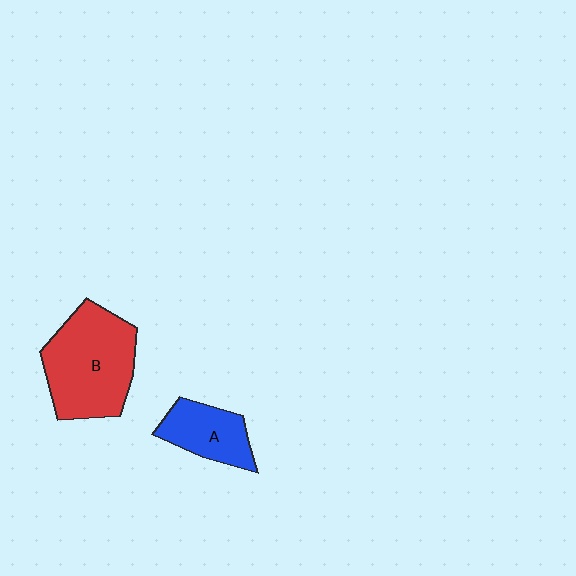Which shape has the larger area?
Shape B (red).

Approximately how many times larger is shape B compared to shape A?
Approximately 1.9 times.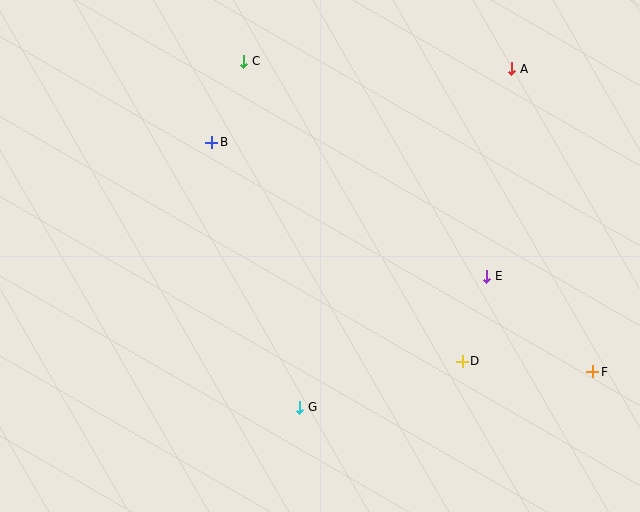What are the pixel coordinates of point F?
Point F is at (593, 372).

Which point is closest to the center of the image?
Point G at (300, 407) is closest to the center.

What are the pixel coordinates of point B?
Point B is at (212, 142).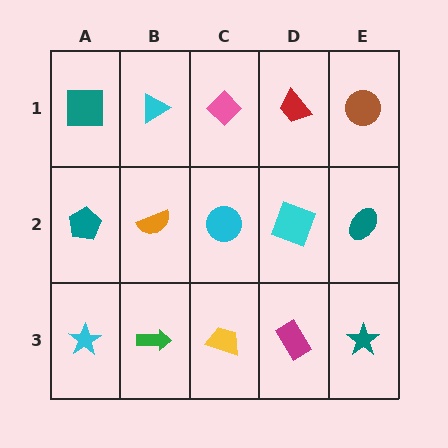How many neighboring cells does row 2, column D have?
4.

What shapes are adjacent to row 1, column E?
A teal ellipse (row 2, column E), a red trapezoid (row 1, column D).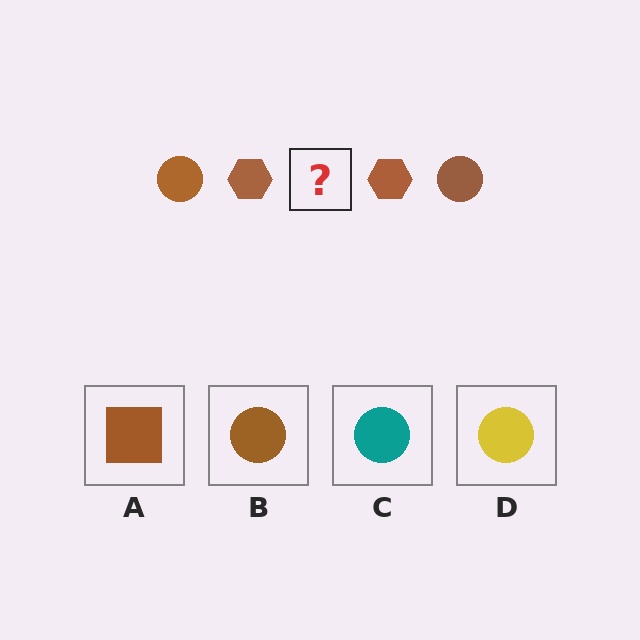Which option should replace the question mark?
Option B.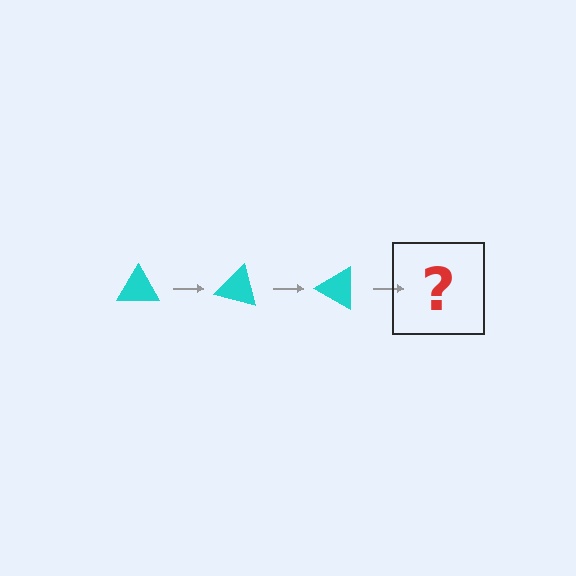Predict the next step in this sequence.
The next step is a cyan triangle rotated 45 degrees.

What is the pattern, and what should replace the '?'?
The pattern is that the triangle rotates 15 degrees each step. The '?' should be a cyan triangle rotated 45 degrees.